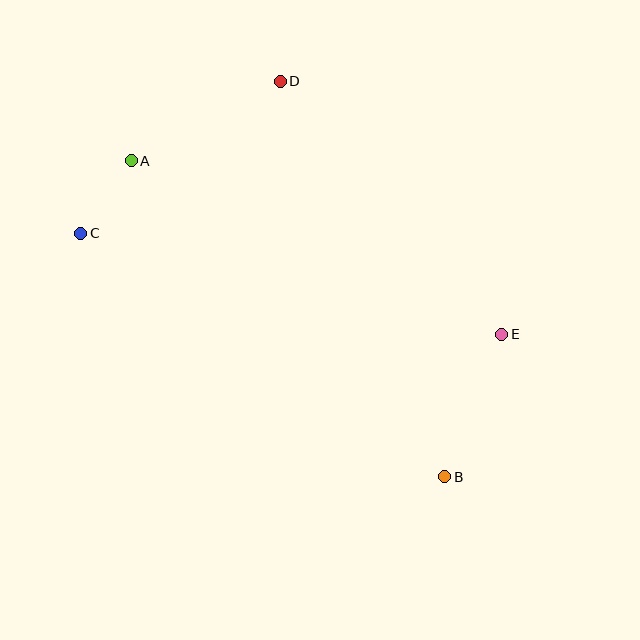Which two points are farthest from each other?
Points A and B are farthest from each other.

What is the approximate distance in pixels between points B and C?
The distance between B and C is approximately 438 pixels.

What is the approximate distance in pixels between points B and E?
The distance between B and E is approximately 153 pixels.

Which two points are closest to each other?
Points A and C are closest to each other.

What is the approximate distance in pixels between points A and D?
The distance between A and D is approximately 169 pixels.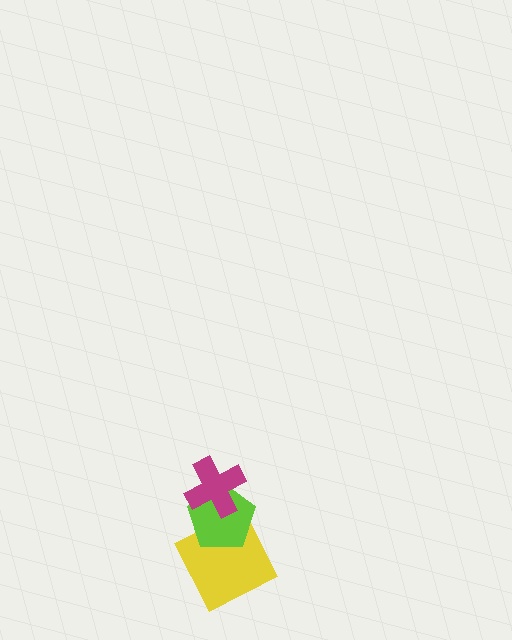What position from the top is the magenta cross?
The magenta cross is 1st from the top.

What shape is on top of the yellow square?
The lime pentagon is on top of the yellow square.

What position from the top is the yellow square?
The yellow square is 3rd from the top.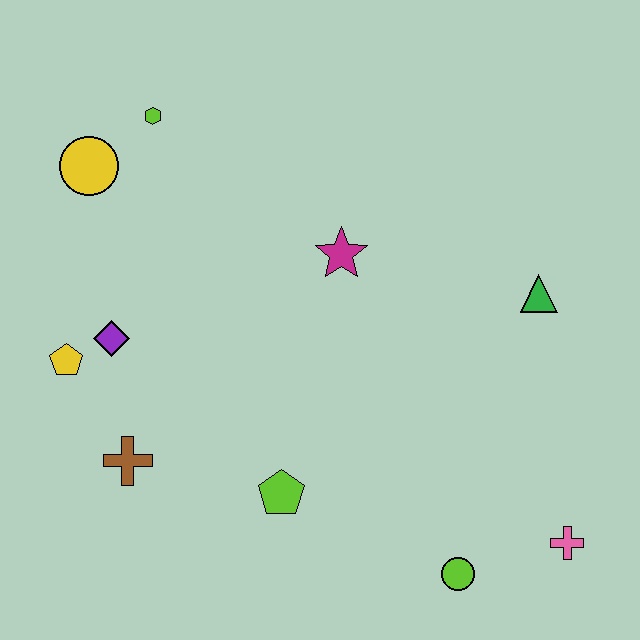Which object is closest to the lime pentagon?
The brown cross is closest to the lime pentagon.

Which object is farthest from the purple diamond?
The pink cross is farthest from the purple diamond.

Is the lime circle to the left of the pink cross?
Yes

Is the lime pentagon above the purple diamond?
No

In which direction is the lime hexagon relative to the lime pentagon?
The lime hexagon is above the lime pentagon.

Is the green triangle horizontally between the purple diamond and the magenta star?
No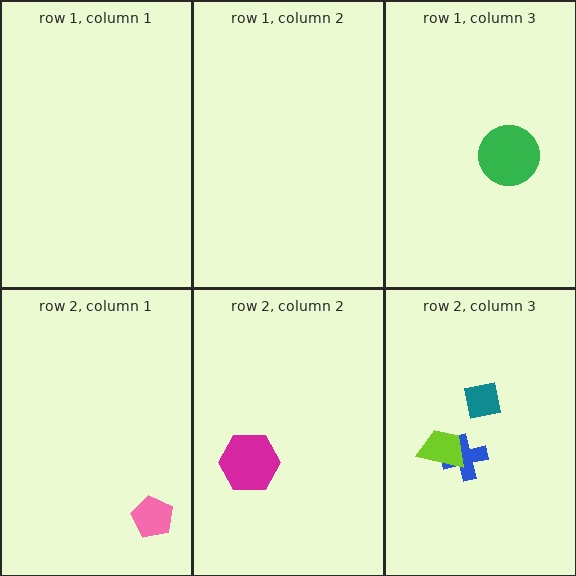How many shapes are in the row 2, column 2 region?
1.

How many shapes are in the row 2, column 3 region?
3.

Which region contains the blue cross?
The row 2, column 3 region.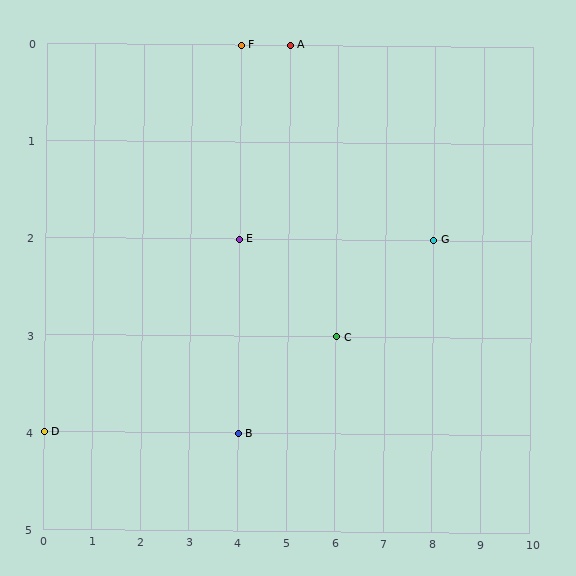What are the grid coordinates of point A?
Point A is at grid coordinates (5, 0).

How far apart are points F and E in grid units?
Points F and E are 2 rows apart.